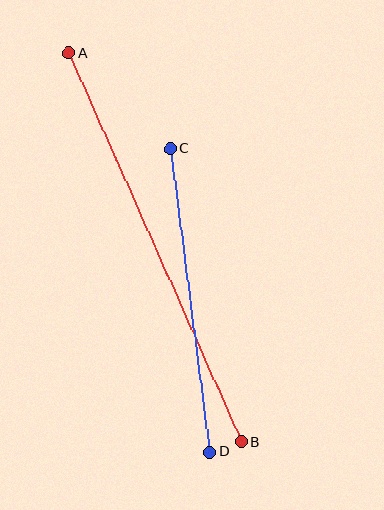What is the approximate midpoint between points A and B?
The midpoint is at approximately (155, 247) pixels.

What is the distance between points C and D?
The distance is approximately 306 pixels.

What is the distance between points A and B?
The distance is approximately 425 pixels.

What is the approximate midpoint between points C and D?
The midpoint is at approximately (190, 300) pixels.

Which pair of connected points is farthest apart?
Points A and B are farthest apart.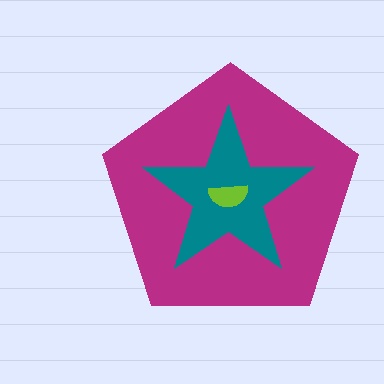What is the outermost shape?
The magenta pentagon.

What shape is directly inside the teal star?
The lime semicircle.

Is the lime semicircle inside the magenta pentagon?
Yes.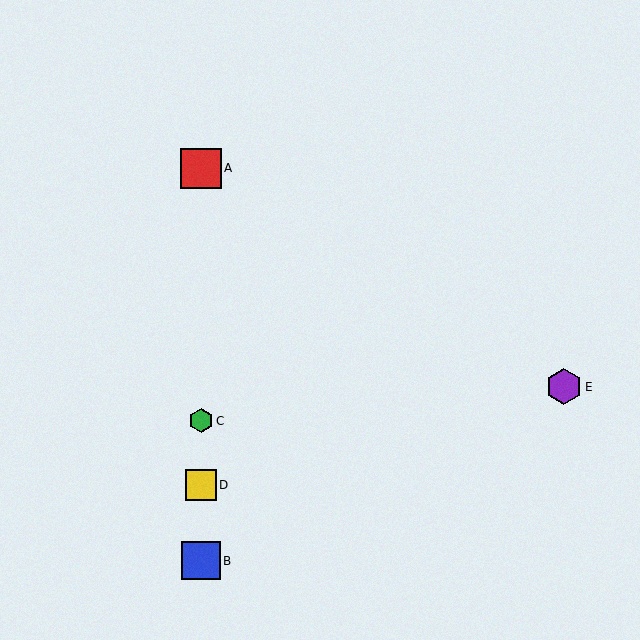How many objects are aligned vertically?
4 objects (A, B, C, D) are aligned vertically.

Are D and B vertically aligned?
Yes, both are at x≈201.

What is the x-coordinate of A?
Object A is at x≈201.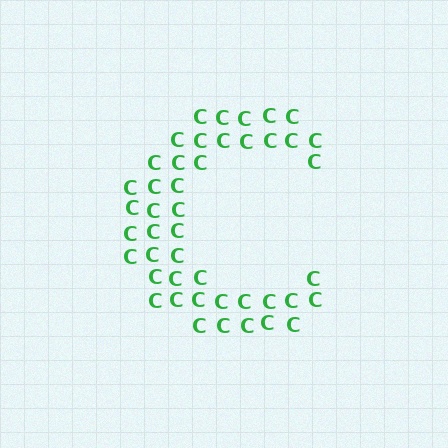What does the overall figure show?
The overall figure shows the letter C.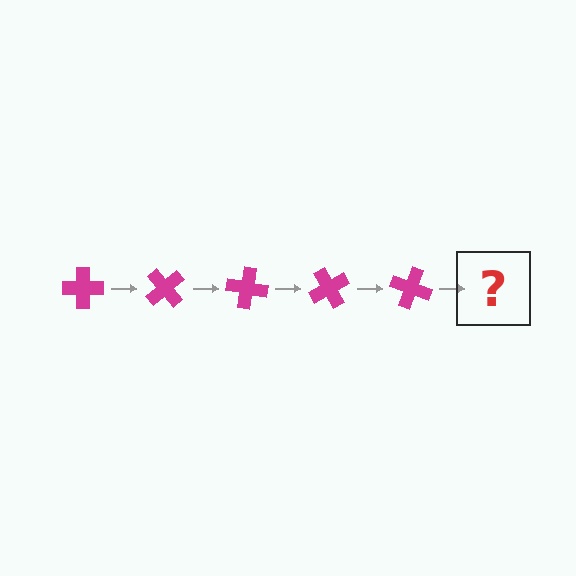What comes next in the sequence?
The next element should be a magenta cross rotated 250 degrees.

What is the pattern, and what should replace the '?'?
The pattern is that the cross rotates 50 degrees each step. The '?' should be a magenta cross rotated 250 degrees.